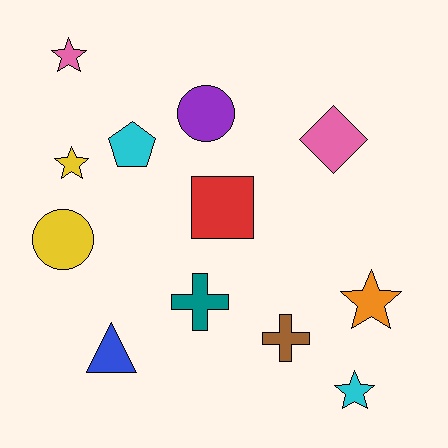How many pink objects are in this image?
There are 2 pink objects.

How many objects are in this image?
There are 12 objects.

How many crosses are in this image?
There are 2 crosses.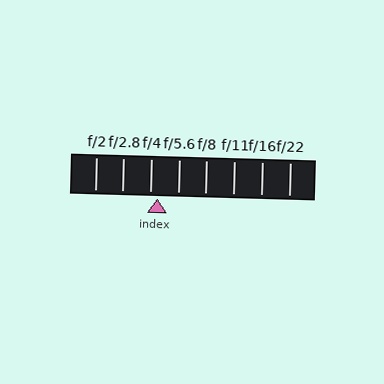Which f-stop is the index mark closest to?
The index mark is closest to f/4.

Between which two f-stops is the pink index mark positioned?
The index mark is between f/4 and f/5.6.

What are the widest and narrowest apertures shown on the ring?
The widest aperture shown is f/2 and the narrowest is f/22.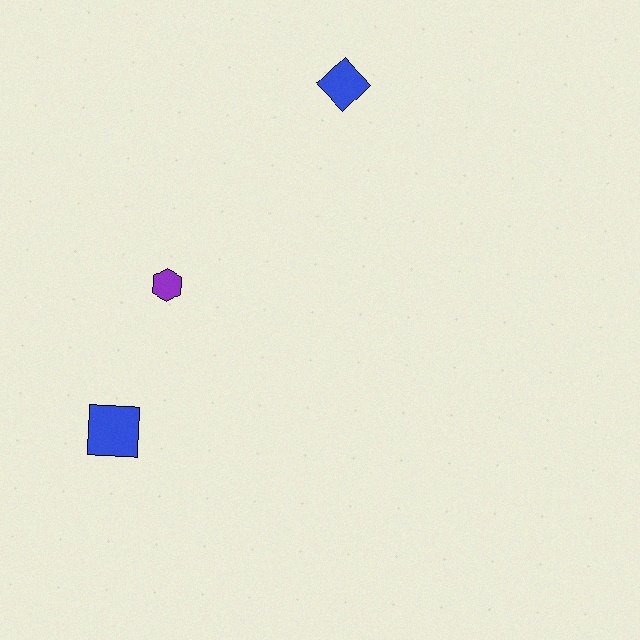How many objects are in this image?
There are 3 objects.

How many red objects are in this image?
There are no red objects.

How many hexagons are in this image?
There is 1 hexagon.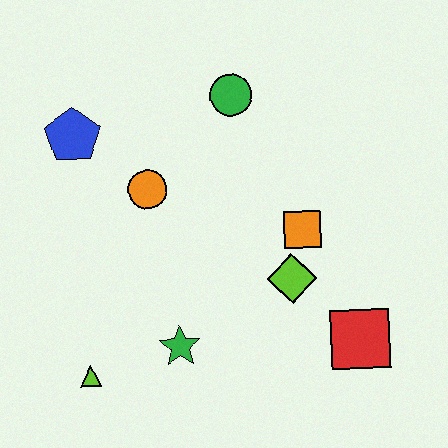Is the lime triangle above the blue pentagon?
No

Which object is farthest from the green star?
The green circle is farthest from the green star.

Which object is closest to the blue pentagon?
The orange circle is closest to the blue pentagon.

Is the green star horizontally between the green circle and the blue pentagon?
Yes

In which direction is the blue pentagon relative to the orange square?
The blue pentagon is to the left of the orange square.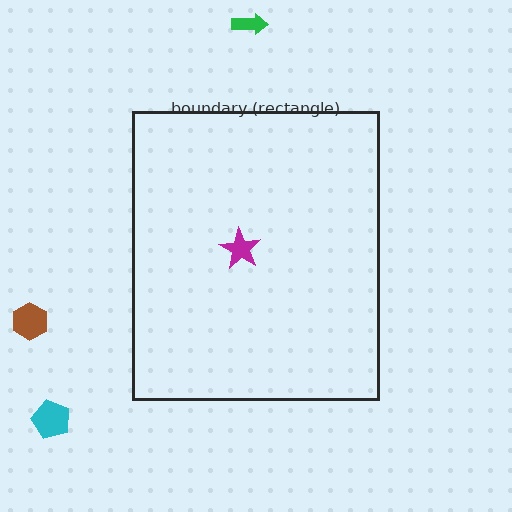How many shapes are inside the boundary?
1 inside, 3 outside.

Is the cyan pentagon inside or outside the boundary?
Outside.